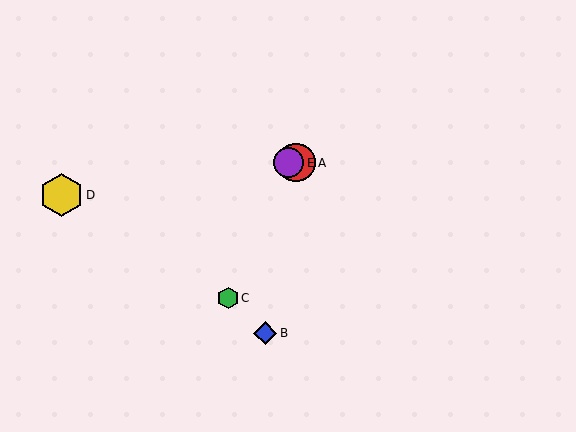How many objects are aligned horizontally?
2 objects (A, E) are aligned horizontally.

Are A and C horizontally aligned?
No, A is at y≈163 and C is at y≈298.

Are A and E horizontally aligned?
Yes, both are at y≈163.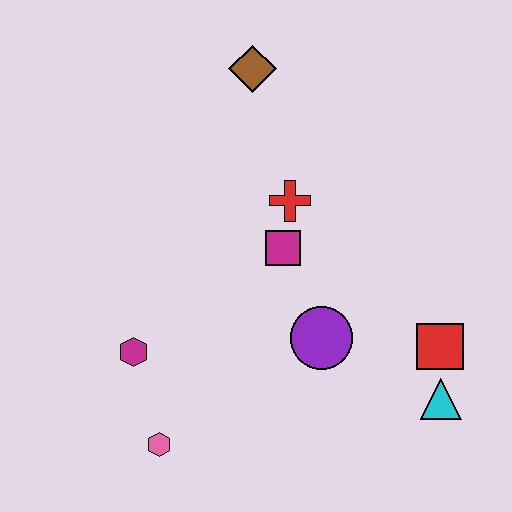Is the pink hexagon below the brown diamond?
Yes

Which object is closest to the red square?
The cyan triangle is closest to the red square.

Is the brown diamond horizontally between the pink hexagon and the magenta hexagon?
No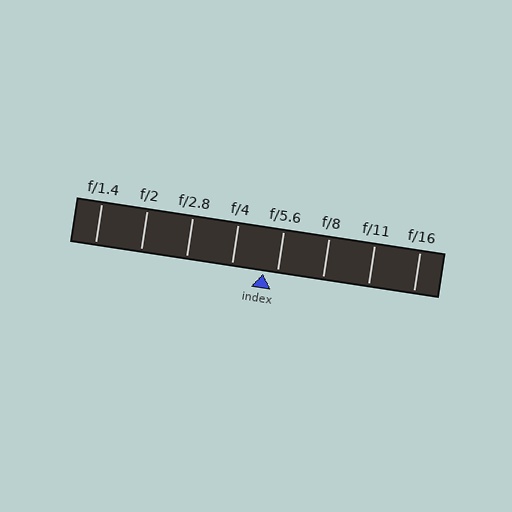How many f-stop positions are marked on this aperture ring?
There are 8 f-stop positions marked.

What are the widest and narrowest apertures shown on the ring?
The widest aperture shown is f/1.4 and the narrowest is f/16.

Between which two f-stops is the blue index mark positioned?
The index mark is between f/4 and f/5.6.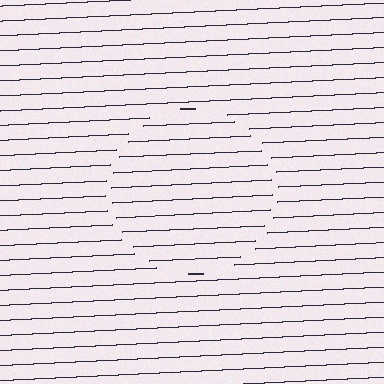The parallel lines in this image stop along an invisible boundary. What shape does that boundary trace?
An illusory circle. The interior of the shape contains the same grating, shifted by half a period — the contour is defined by the phase discontinuity where line-ends from the inner and outer gratings abut.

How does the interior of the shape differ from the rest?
The interior of the shape contains the same grating, shifted by half a period — the contour is defined by the phase discontinuity where line-ends from the inner and outer gratings abut.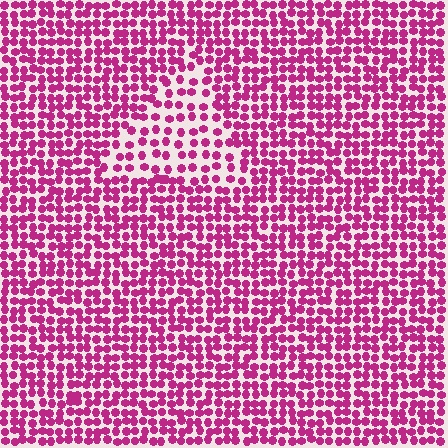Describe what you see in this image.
The image contains small magenta elements arranged at two different densities. A triangle-shaped region is visible where the elements are less densely packed than the surrounding area.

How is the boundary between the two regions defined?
The boundary is defined by a change in element density (approximately 1.8x ratio). All elements are the same color, size, and shape.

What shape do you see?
I see a triangle.